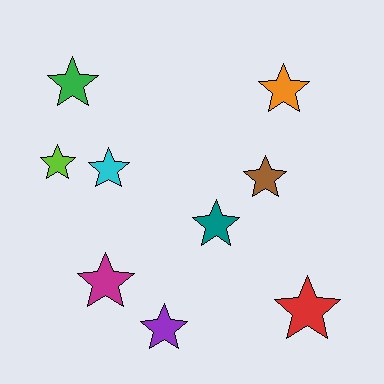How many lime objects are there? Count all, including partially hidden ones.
There is 1 lime object.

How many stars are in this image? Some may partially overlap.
There are 9 stars.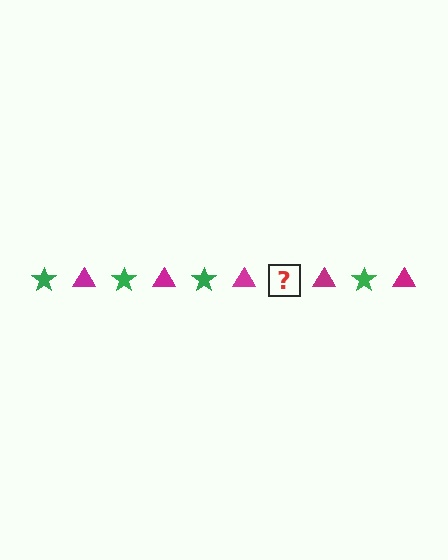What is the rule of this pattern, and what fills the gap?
The rule is that the pattern alternates between green star and magenta triangle. The gap should be filled with a green star.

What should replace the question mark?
The question mark should be replaced with a green star.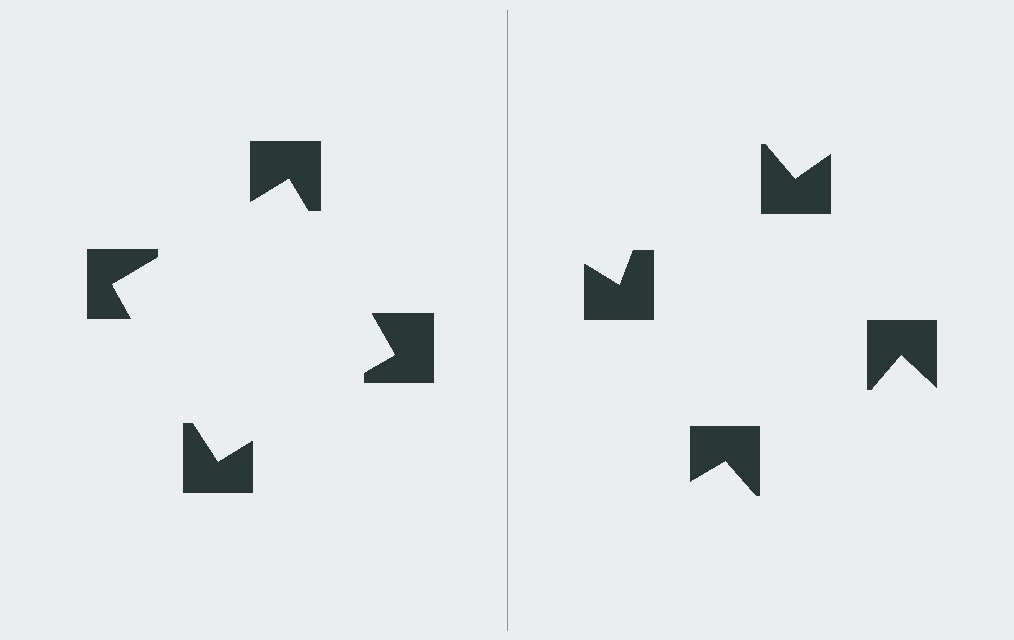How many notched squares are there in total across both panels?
8 — 4 on each side.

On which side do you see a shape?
An illusory square appears on the left side. On the right side the wedge cuts are rotated, so no coherent shape forms.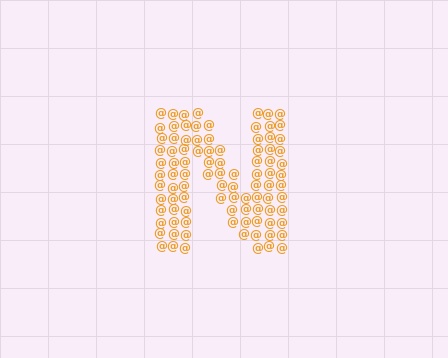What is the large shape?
The large shape is the letter N.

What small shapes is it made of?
It is made of small at signs.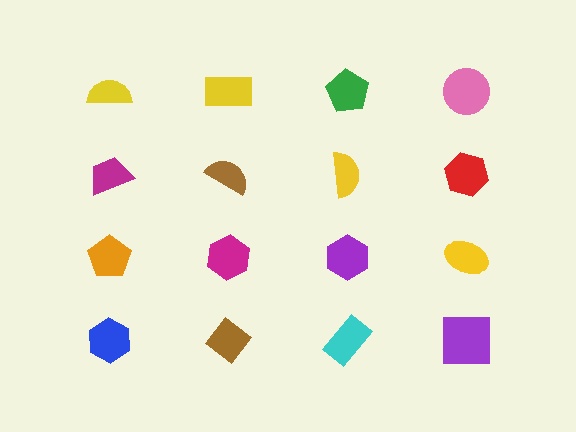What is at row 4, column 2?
A brown diamond.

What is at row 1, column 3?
A green pentagon.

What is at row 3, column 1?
An orange pentagon.